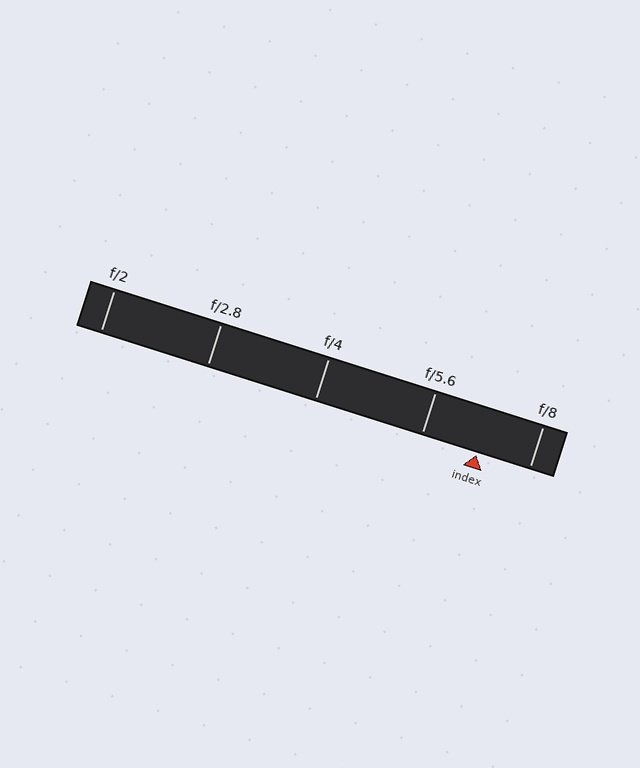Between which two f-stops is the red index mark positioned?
The index mark is between f/5.6 and f/8.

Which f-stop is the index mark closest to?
The index mark is closest to f/8.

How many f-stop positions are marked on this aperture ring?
There are 5 f-stop positions marked.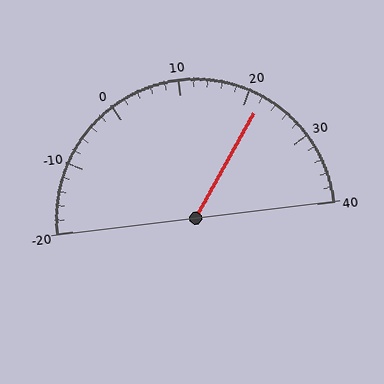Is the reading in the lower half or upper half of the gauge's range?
The reading is in the upper half of the range (-20 to 40).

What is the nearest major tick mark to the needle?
The nearest major tick mark is 20.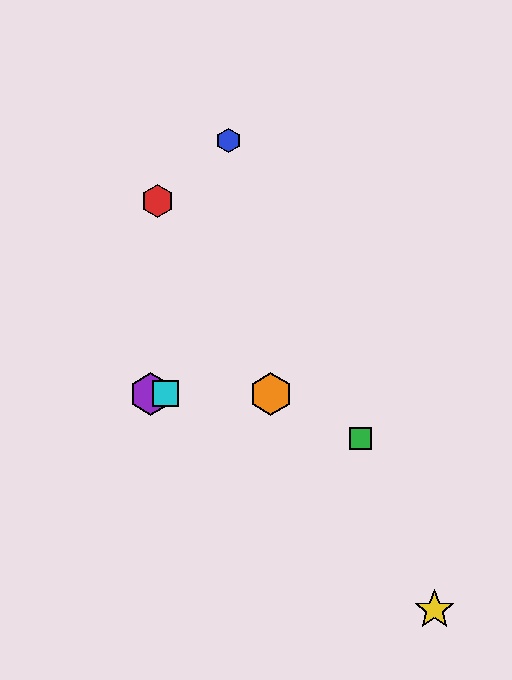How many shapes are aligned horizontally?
3 shapes (the purple hexagon, the orange hexagon, the cyan square) are aligned horizontally.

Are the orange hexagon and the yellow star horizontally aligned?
No, the orange hexagon is at y≈394 and the yellow star is at y≈610.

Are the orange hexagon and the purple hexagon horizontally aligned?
Yes, both are at y≈394.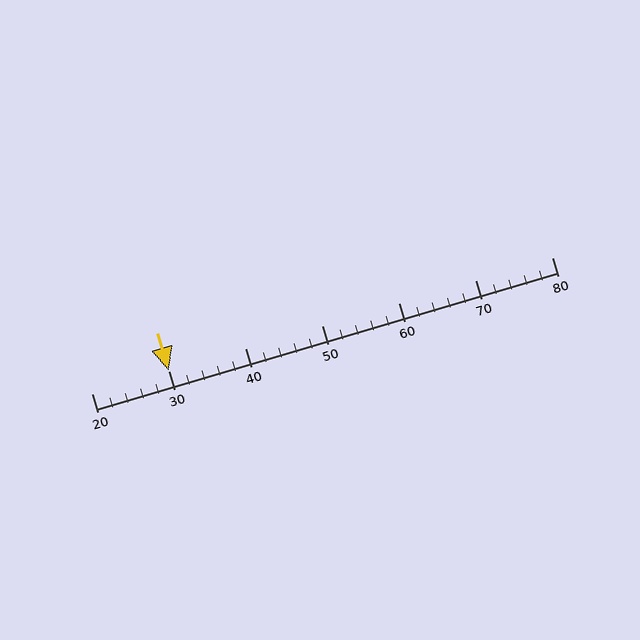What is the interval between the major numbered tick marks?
The major tick marks are spaced 10 units apart.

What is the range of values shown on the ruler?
The ruler shows values from 20 to 80.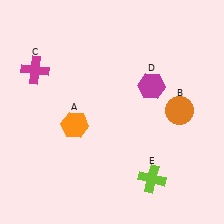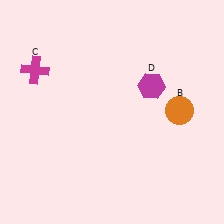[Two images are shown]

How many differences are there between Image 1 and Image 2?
There are 2 differences between the two images.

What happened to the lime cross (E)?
The lime cross (E) was removed in Image 2. It was in the bottom-right area of Image 1.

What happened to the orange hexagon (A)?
The orange hexagon (A) was removed in Image 2. It was in the bottom-left area of Image 1.